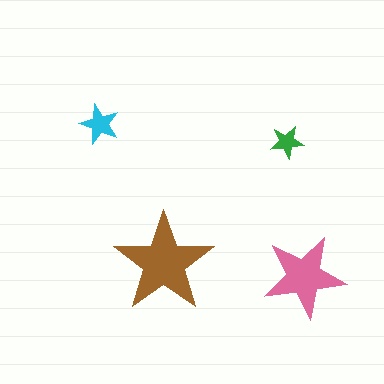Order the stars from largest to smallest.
the brown one, the pink one, the cyan one, the green one.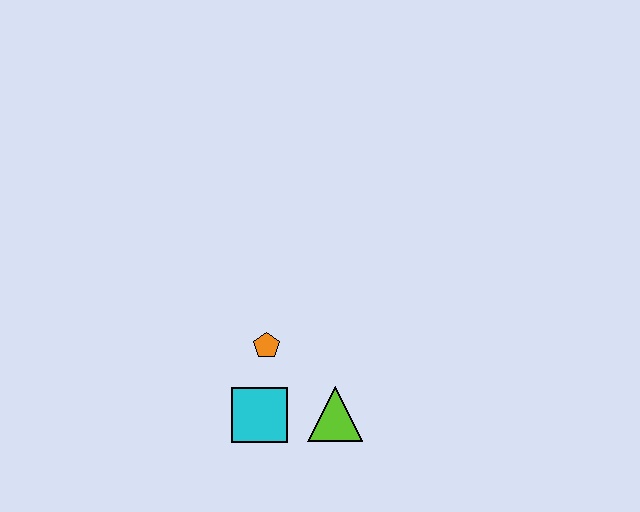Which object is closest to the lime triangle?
The cyan square is closest to the lime triangle.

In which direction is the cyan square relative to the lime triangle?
The cyan square is to the left of the lime triangle.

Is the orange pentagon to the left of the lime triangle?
Yes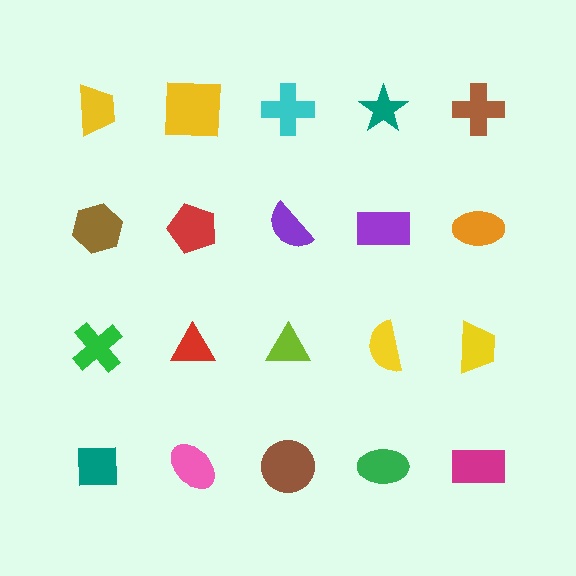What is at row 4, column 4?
A green ellipse.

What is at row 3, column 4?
A yellow semicircle.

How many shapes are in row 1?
5 shapes.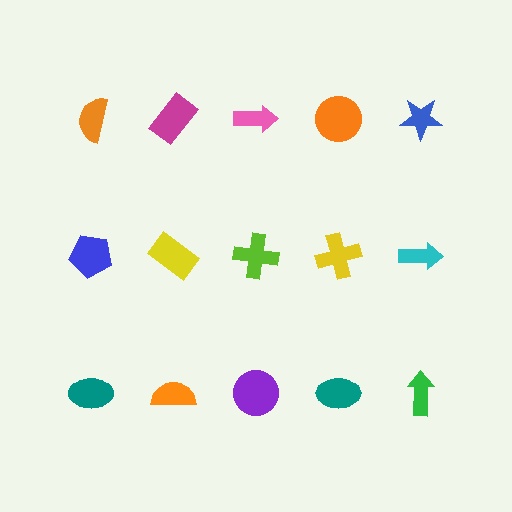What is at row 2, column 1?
A blue pentagon.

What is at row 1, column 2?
A magenta rectangle.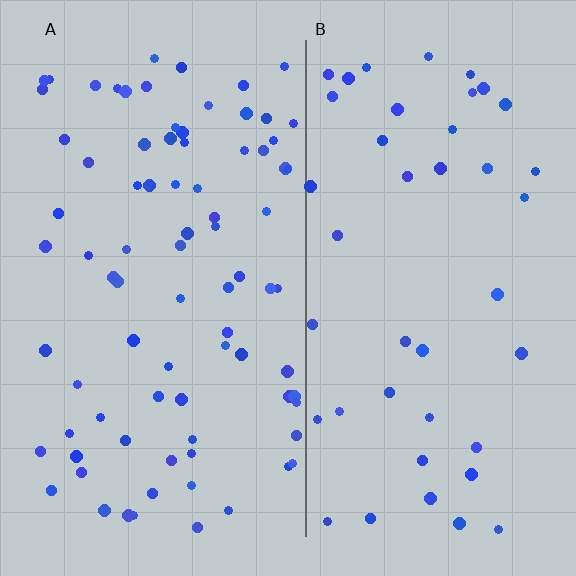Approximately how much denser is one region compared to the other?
Approximately 2.0× — region A over region B.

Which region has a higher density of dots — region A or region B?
A (the left).